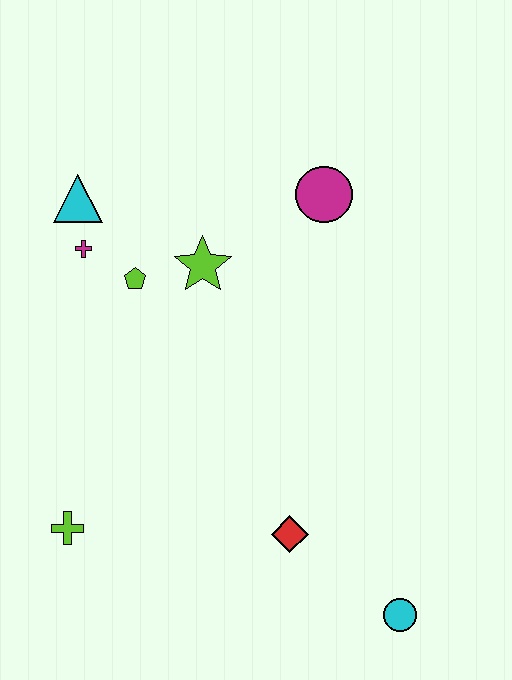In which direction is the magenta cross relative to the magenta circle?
The magenta cross is to the left of the magenta circle.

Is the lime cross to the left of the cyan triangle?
Yes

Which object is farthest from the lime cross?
The magenta circle is farthest from the lime cross.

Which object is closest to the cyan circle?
The red diamond is closest to the cyan circle.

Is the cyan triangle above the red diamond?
Yes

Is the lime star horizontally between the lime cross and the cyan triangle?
No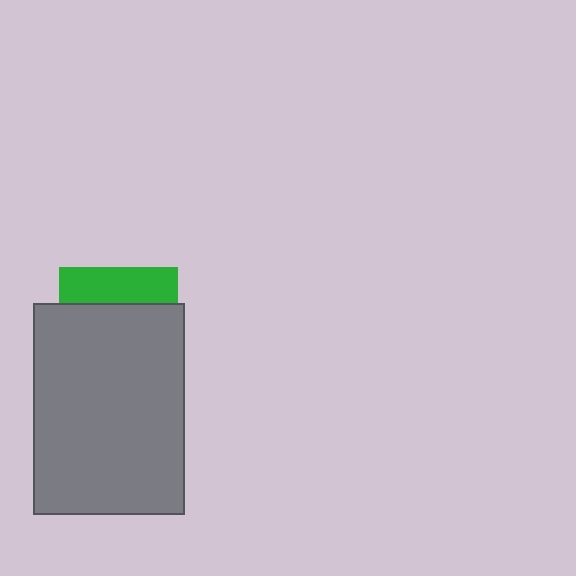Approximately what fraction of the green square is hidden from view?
Roughly 69% of the green square is hidden behind the gray rectangle.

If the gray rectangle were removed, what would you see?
You would see the complete green square.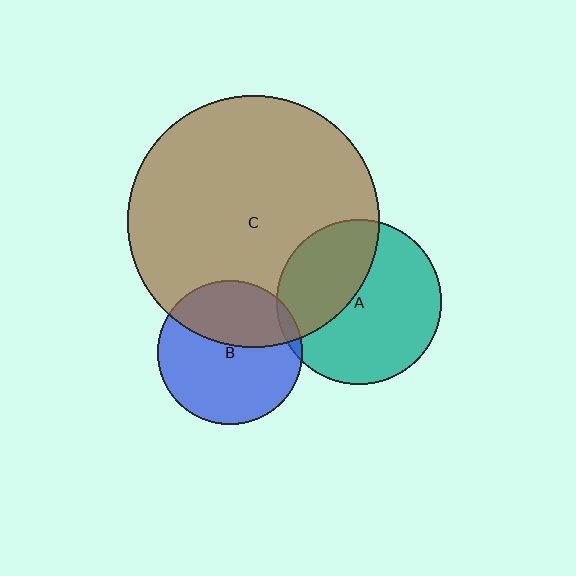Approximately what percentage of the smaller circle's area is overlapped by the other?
Approximately 40%.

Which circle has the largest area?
Circle C (brown).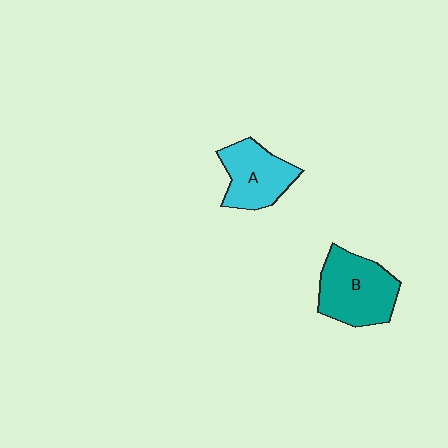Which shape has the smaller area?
Shape A (cyan).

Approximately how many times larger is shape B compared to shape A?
Approximately 1.3 times.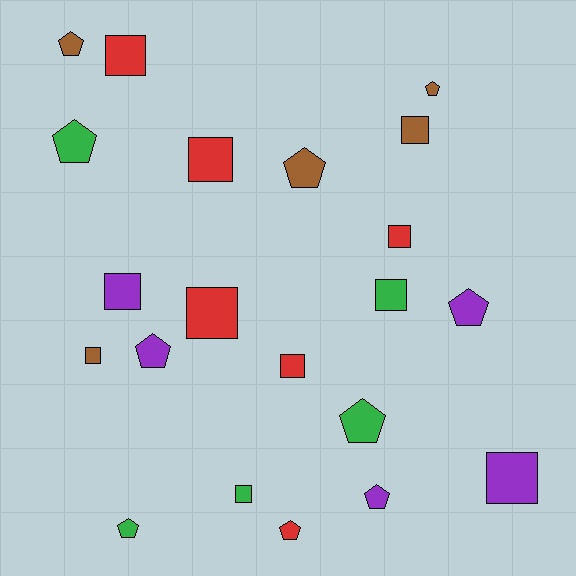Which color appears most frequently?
Red, with 6 objects.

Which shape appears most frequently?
Square, with 11 objects.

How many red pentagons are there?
There is 1 red pentagon.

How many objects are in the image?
There are 21 objects.